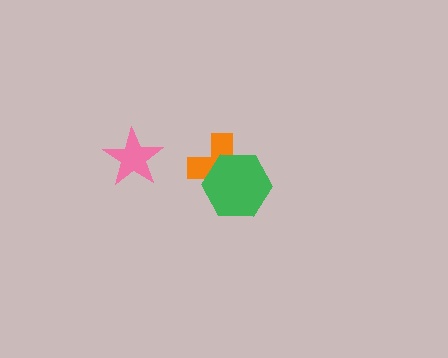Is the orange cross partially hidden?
Yes, it is partially covered by another shape.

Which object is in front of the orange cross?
The green hexagon is in front of the orange cross.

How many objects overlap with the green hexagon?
1 object overlaps with the green hexagon.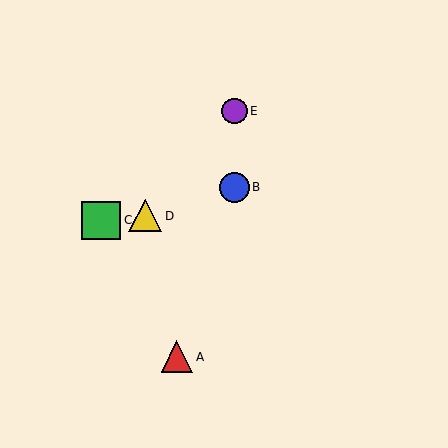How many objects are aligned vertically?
2 objects (B, E) are aligned vertically.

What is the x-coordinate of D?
Object D is at x≈145.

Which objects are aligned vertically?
Objects B, E are aligned vertically.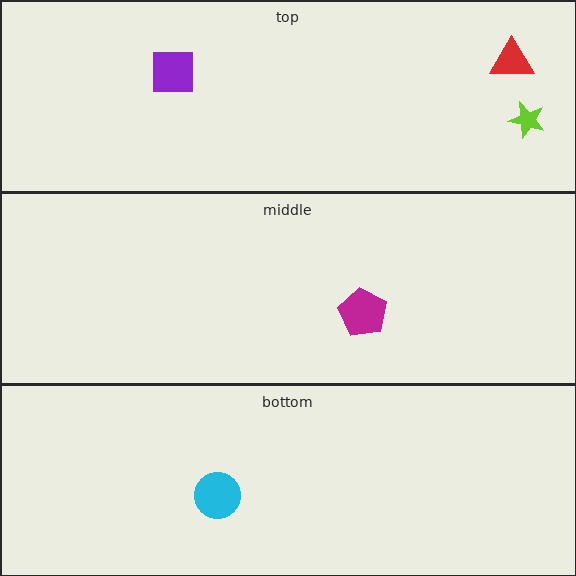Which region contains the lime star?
The top region.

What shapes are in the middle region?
The magenta pentagon.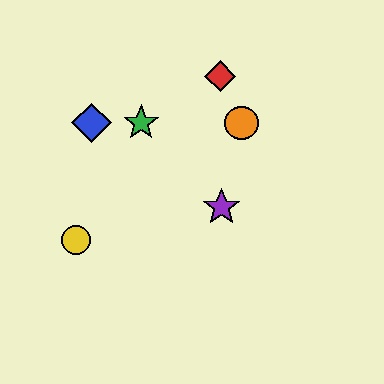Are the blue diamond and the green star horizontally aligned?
Yes, both are at y≈123.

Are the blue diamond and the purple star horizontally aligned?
No, the blue diamond is at y≈123 and the purple star is at y≈207.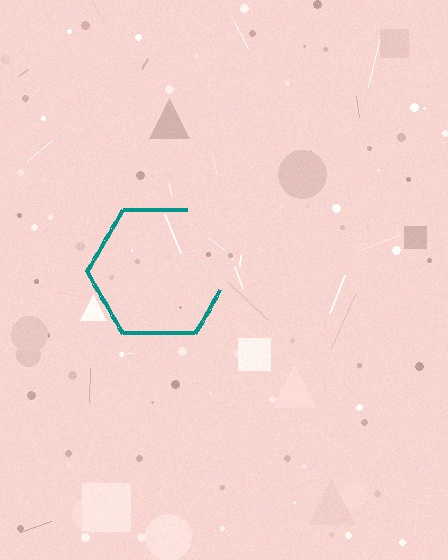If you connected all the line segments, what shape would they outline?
They would outline a hexagon.